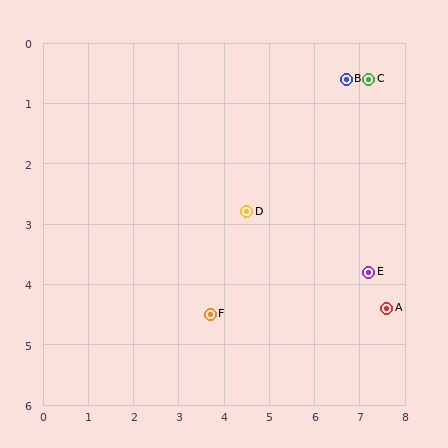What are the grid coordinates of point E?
Point E is at approximately (7.2, 3.8).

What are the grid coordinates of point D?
Point D is at approximately (4.5, 2.8).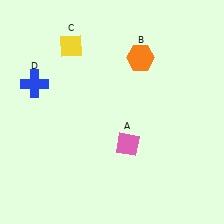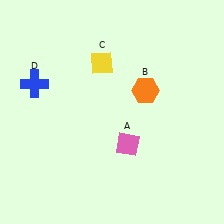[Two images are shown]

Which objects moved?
The objects that moved are: the orange hexagon (B), the yellow diamond (C).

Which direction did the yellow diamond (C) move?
The yellow diamond (C) moved right.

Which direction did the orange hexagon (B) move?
The orange hexagon (B) moved down.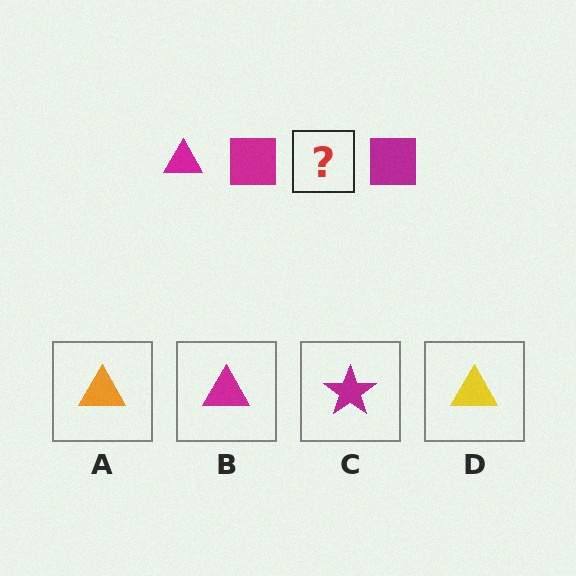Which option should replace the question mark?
Option B.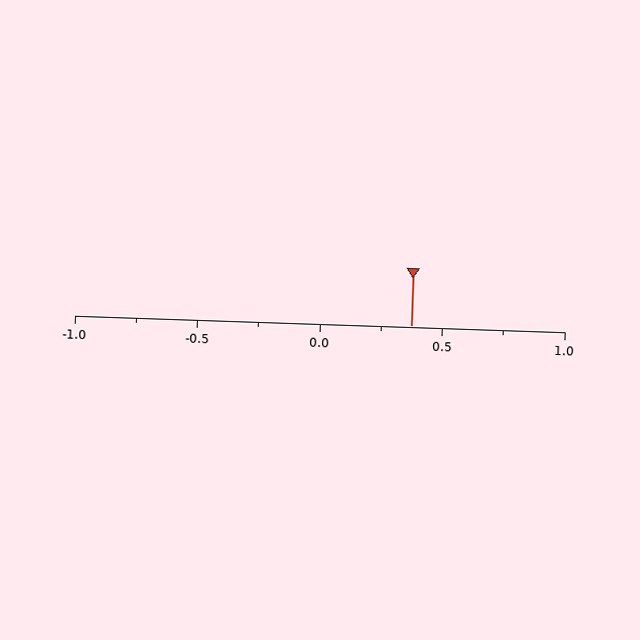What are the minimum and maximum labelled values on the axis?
The axis runs from -1.0 to 1.0.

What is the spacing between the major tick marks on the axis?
The major ticks are spaced 0.5 apart.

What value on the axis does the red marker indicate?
The marker indicates approximately 0.38.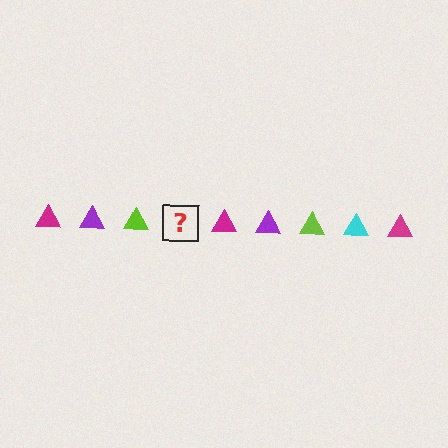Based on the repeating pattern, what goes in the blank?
The blank should be a cyan triangle.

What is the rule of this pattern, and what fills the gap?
The rule is that the pattern cycles through magenta, purple, lime, cyan triangles. The gap should be filled with a cyan triangle.